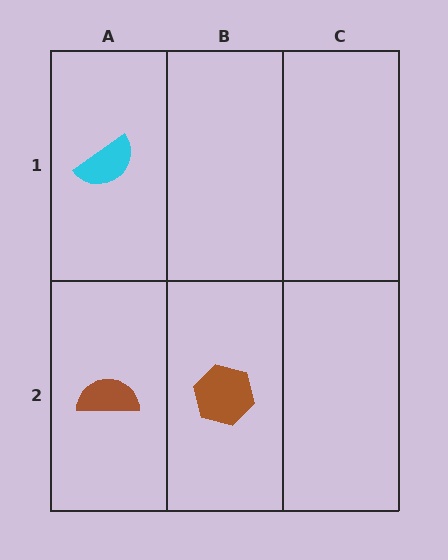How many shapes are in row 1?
1 shape.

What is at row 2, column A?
A brown semicircle.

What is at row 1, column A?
A cyan semicircle.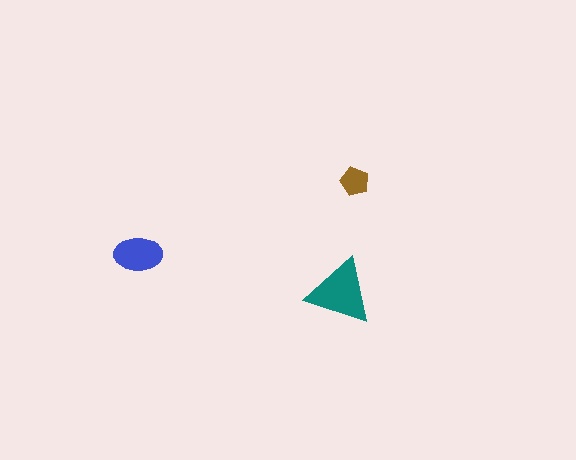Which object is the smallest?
The brown pentagon.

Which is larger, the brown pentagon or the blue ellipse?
The blue ellipse.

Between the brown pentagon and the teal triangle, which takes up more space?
The teal triangle.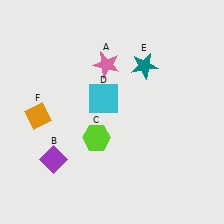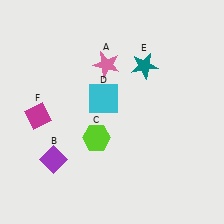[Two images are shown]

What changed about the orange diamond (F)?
In Image 1, F is orange. In Image 2, it changed to magenta.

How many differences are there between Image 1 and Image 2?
There is 1 difference between the two images.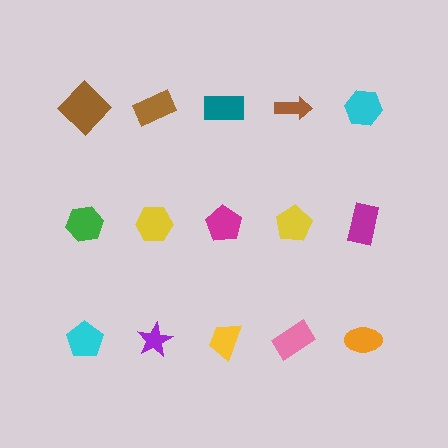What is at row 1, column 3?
A teal rectangle.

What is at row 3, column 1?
A cyan pentagon.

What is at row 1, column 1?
A brown diamond.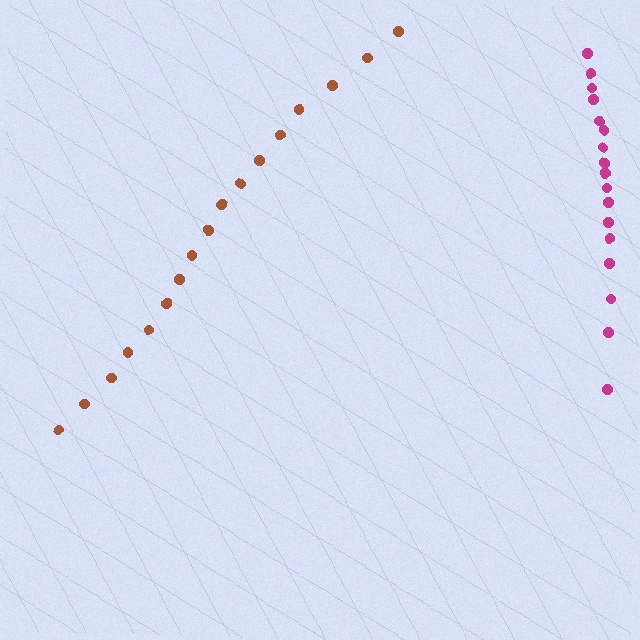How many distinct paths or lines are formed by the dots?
There are 2 distinct paths.